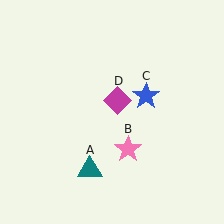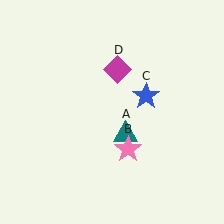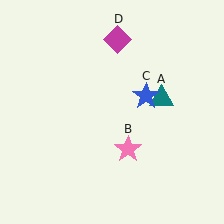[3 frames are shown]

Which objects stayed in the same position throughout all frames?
Pink star (object B) and blue star (object C) remained stationary.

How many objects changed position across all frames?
2 objects changed position: teal triangle (object A), magenta diamond (object D).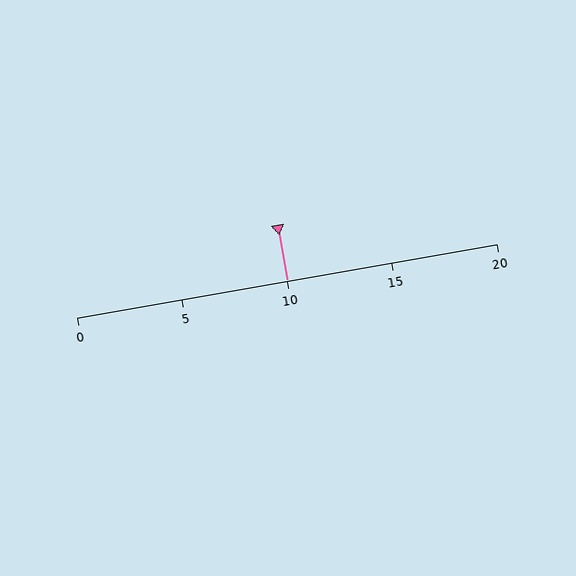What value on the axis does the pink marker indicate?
The marker indicates approximately 10.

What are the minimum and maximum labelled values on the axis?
The axis runs from 0 to 20.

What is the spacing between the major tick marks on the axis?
The major ticks are spaced 5 apart.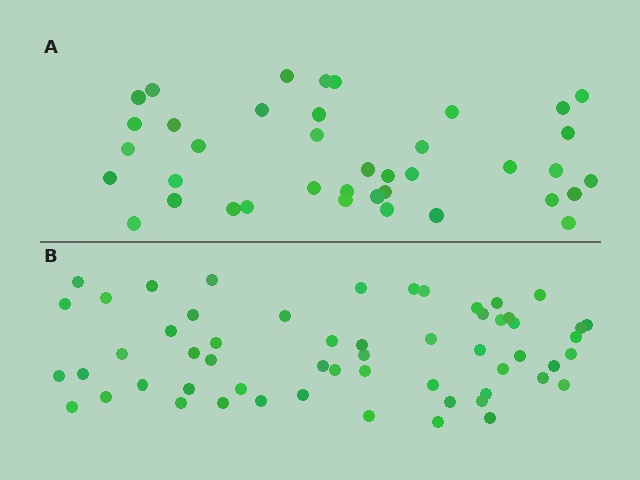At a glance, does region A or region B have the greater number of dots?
Region B (the bottom region) has more dots.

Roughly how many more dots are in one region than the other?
Region B has approximately 20 more dots than region A.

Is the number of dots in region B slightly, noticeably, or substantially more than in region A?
Region B has substantially more. The ratio is roughly 1.5 to 1.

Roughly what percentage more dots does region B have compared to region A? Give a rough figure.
About 45% more.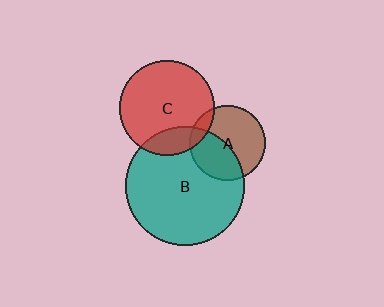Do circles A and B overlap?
Yes.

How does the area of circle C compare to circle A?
Approximately 1.6 times.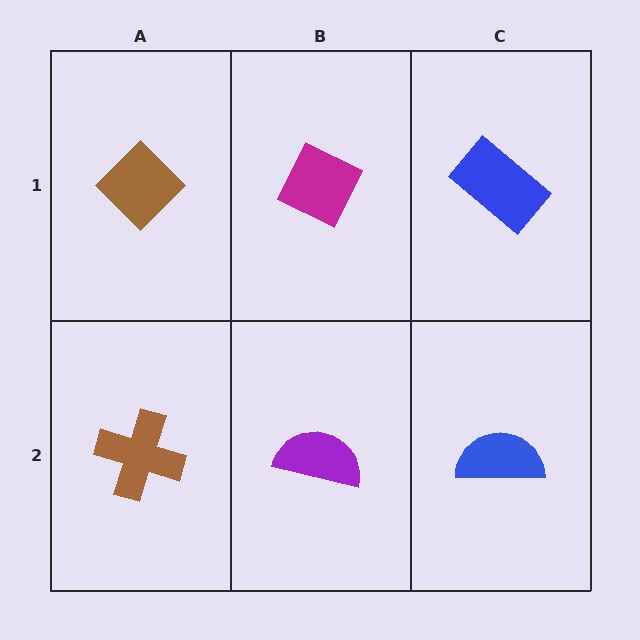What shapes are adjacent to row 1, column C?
A blue semicircle (row 2, column C), a magenta diamond (row 1, column B).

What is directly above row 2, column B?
A magenta diamond.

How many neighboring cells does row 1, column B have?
3.